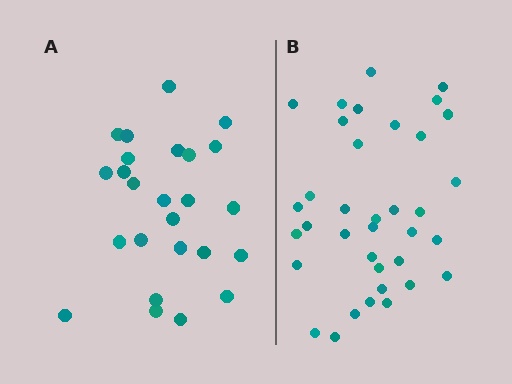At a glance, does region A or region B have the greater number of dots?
Region B (the right region) has more dots.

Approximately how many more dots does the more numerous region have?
Region B has roughly 12 or so more dots than region A.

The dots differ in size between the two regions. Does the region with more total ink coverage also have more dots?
No. Region A has more total ink coverage because its dots are larger, but region B actually contains more individual dots. Total area can be misleading — the number of items is what matters here.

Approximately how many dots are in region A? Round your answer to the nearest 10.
About 20 dots. (The exact count is 25, which rounds to 20.)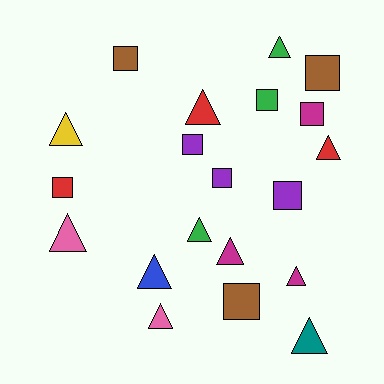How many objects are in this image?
There are 20 objects.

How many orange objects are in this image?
There are no orange objects.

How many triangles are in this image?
There are 11 triangles.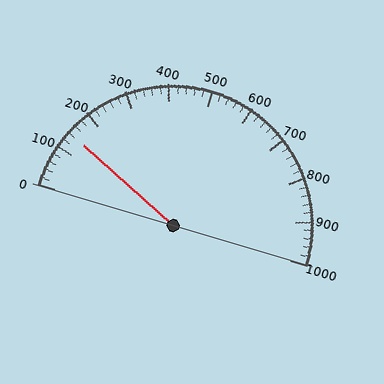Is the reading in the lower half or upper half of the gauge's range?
The reading is in the lower half of the range (0 to 1000).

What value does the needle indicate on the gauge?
The needle indicates approximately 140.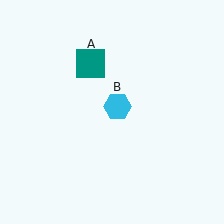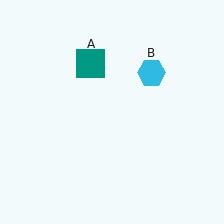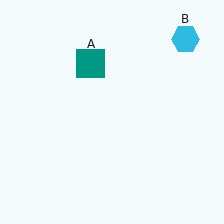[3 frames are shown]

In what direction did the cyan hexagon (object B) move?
The cyan hexagon (object B) moved up and to the right.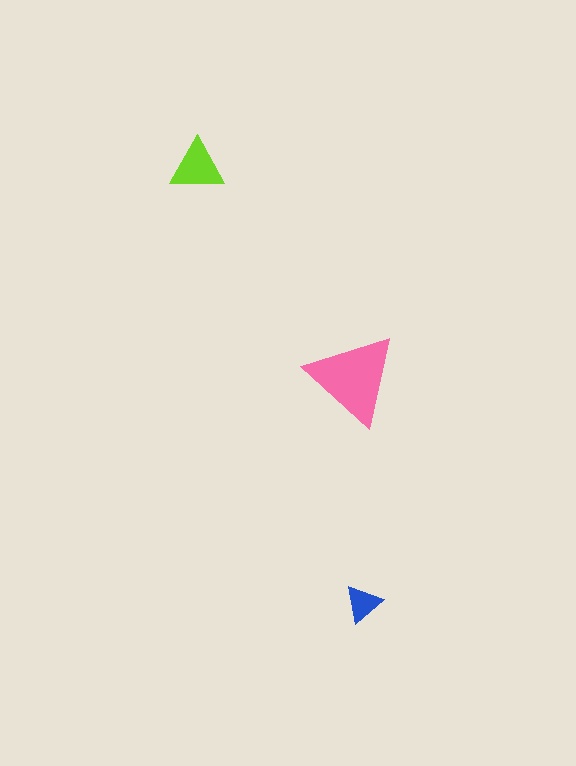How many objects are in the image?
There are 3 objects in the image.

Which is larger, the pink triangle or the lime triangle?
The pink one.